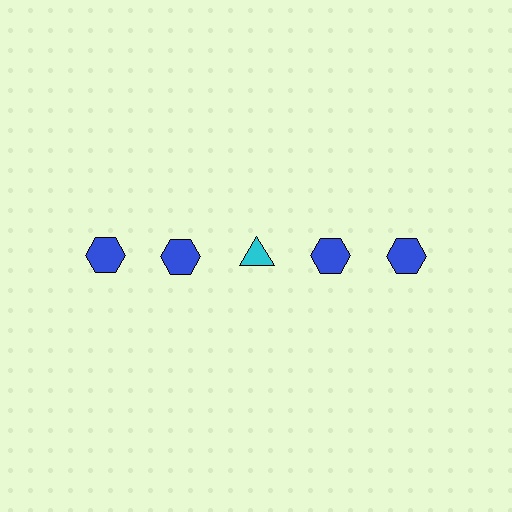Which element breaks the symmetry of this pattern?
The cyan triangle in the top row, center column breaks the symmetry. All other shapes are blue hexagons.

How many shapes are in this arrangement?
There are 5 shapes arranged in a grid pattern.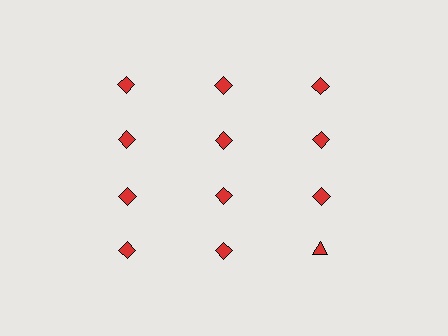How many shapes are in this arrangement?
There are 12 shapes arranged in a grid pattern.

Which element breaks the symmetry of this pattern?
The red triangle in the fourth row, center column breaks the symmetry. All other shapes are red diamonds.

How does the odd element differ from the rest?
It has a different shape: triangle instead of diamond.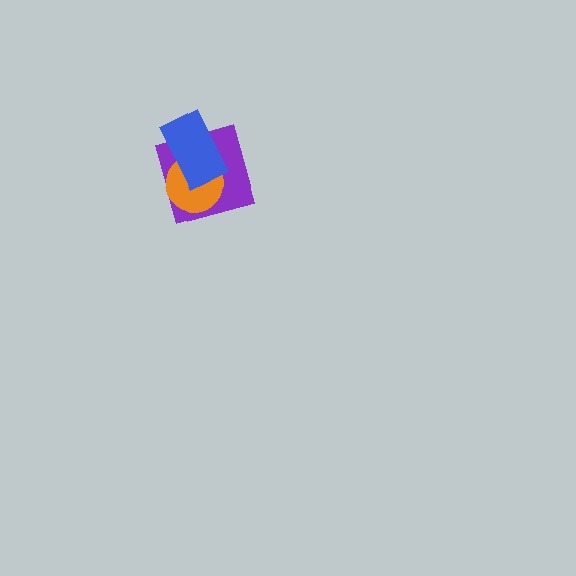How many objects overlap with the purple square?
2 objects overlap with the purple square.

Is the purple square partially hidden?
Yes, it is partially covered by another shape.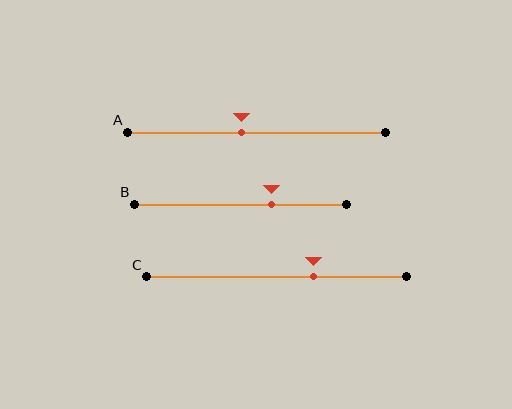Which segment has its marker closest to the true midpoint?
Segment A has its marker closest to the true midpoint.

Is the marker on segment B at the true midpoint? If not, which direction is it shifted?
No, the marker on segment B is shifted to the right by about 15% of the segment length.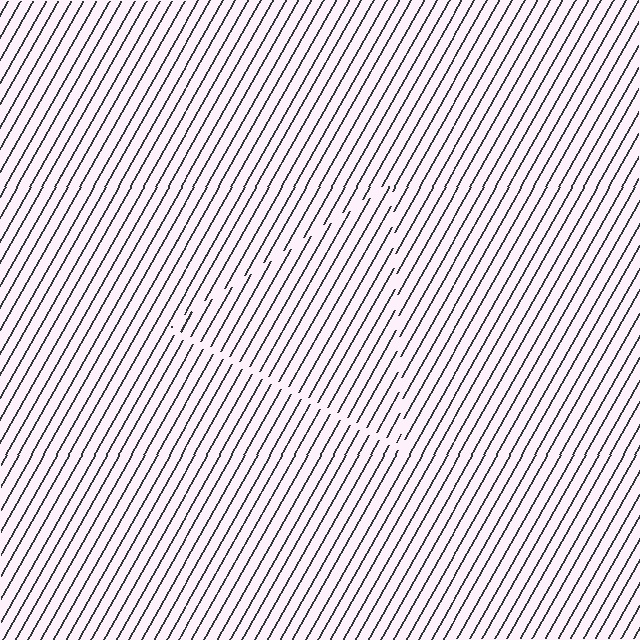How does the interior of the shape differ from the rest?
The interior of the shape contains the same grating, shifted by half a period — the contour is defined by the phase discontinuity where line-ends from the inner and outer gratings abut.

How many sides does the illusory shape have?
3 sides — the line-ends trace a triangle.